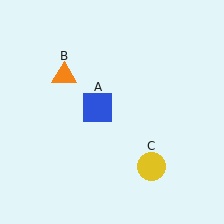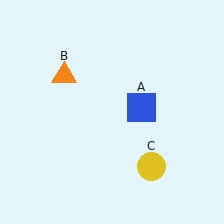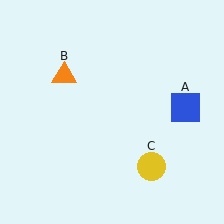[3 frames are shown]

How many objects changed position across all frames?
1 object changed position: blue square (object A).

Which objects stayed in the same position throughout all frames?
Orange triangle (object B) and yellow circle (object C) remained stationary.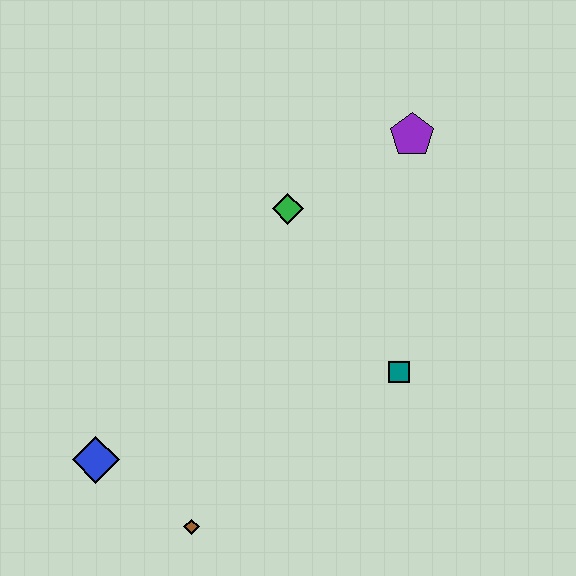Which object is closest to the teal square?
The green diamond is closest to the teal square.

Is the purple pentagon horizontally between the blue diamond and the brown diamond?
No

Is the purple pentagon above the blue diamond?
Yes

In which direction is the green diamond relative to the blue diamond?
The green diamond is above the blue diamond.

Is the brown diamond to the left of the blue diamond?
No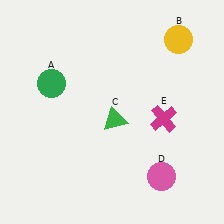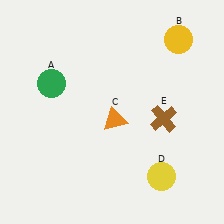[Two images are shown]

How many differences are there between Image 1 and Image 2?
There are 3 differences between the two images.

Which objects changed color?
C changed from green to orange. D changed from pink to yellow. E changed from magenta to brown.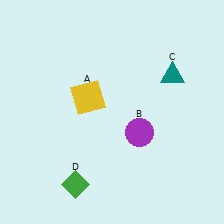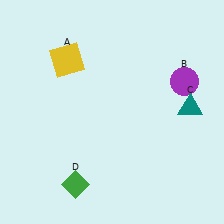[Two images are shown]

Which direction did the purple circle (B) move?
The purple circle (B) moved up.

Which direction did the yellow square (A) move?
The yellow square (A) moved up.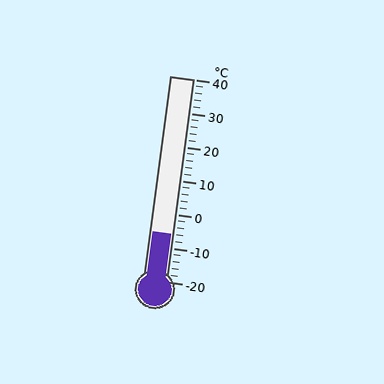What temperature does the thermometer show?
The thermometer shows approximately -6°C.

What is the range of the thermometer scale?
The thermometer scale ranges from -20°C to 40°C.